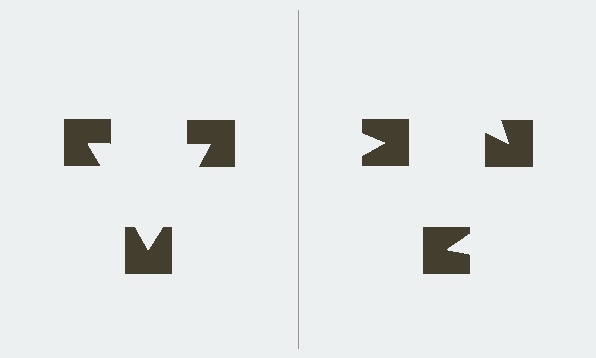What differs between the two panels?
The notched squares are positioned identically on both sides; only the wedge orientations differ. On the left they align to a triangle; on the right they are misaligned.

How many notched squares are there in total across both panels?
6 — 3 on each side.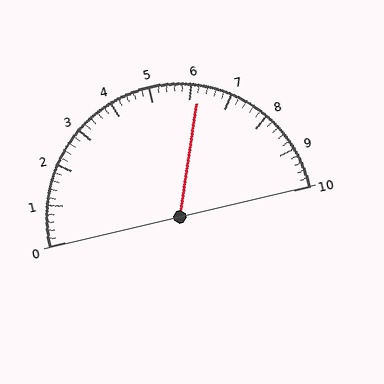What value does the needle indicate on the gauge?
The needle indicates approximately 6.2.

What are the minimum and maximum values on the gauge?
The gauge ranges from 0 to 10.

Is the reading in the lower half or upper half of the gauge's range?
The reading is in the upper half of the range (0 to 10).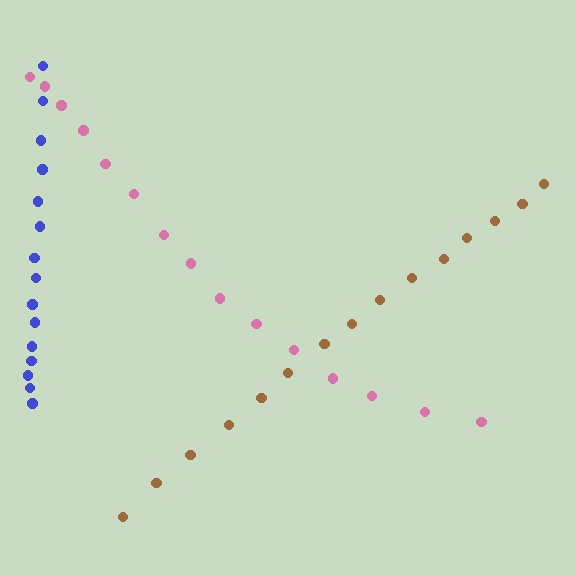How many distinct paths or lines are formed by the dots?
There are 3 distinct paths.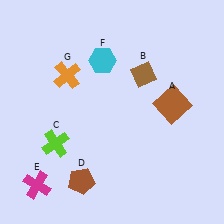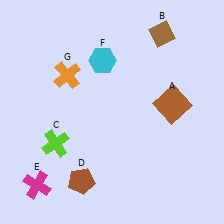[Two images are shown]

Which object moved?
The brown diamond (B) moved up.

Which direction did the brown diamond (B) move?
The brown diamond (B) moved up.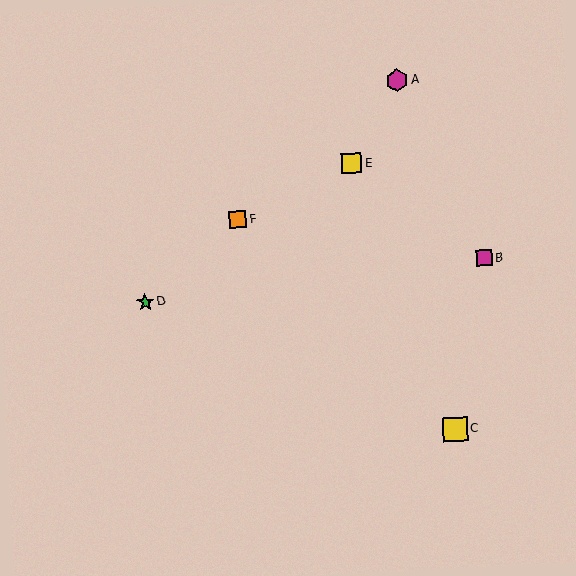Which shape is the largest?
The yellow square (labeled C) is the largest.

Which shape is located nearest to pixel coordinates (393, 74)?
The magenta hexagon (labeled A) at (397, 80) is nearest to that location.